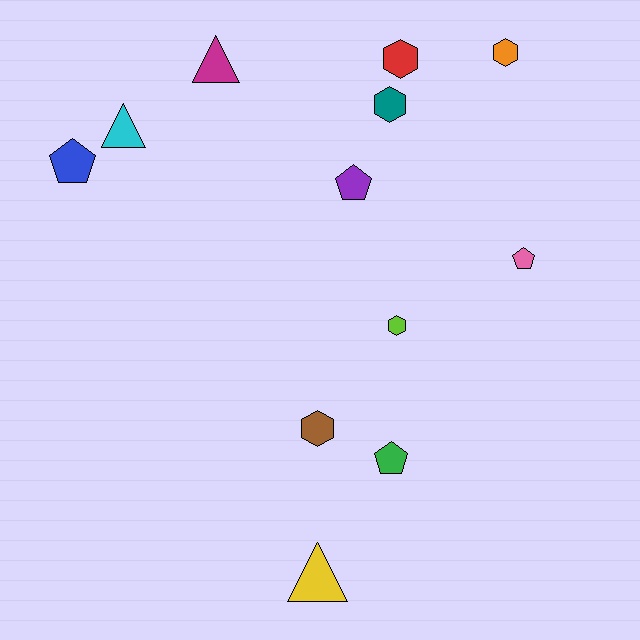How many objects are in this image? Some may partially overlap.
There are 12 objects.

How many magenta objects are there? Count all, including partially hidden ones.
There is 1 magenta object.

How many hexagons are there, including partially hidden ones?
There are 5 hexagons.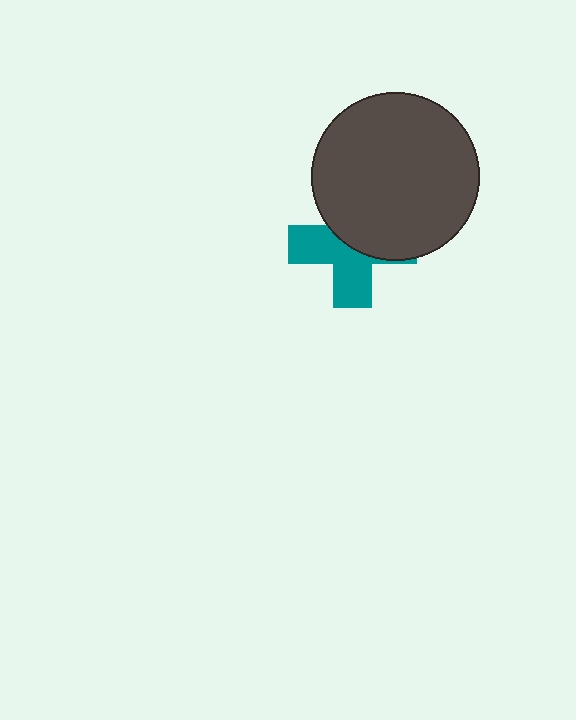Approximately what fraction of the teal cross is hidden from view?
Roughly 51% of the teal cross is hidden behind the dark gray circle.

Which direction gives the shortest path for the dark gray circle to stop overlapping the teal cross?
Moving up gives the shortest separation.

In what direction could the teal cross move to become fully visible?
The teal cross could move down. That would shift it out from behind the dark gray circle entirely.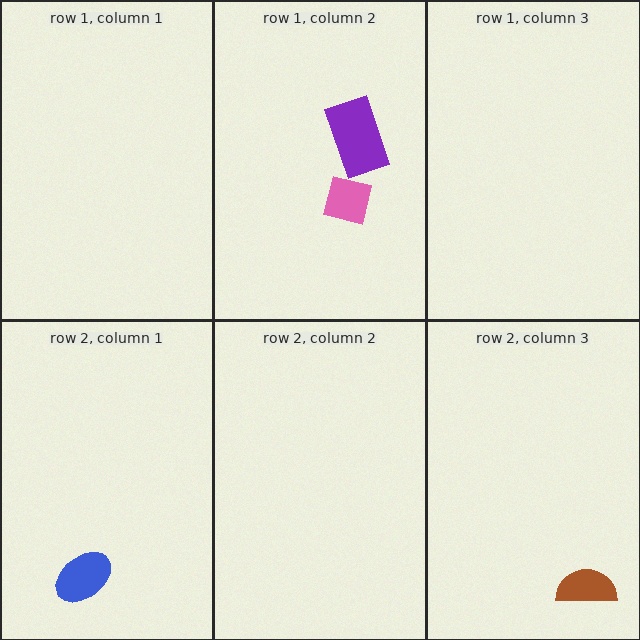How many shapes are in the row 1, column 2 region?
2.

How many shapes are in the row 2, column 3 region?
1.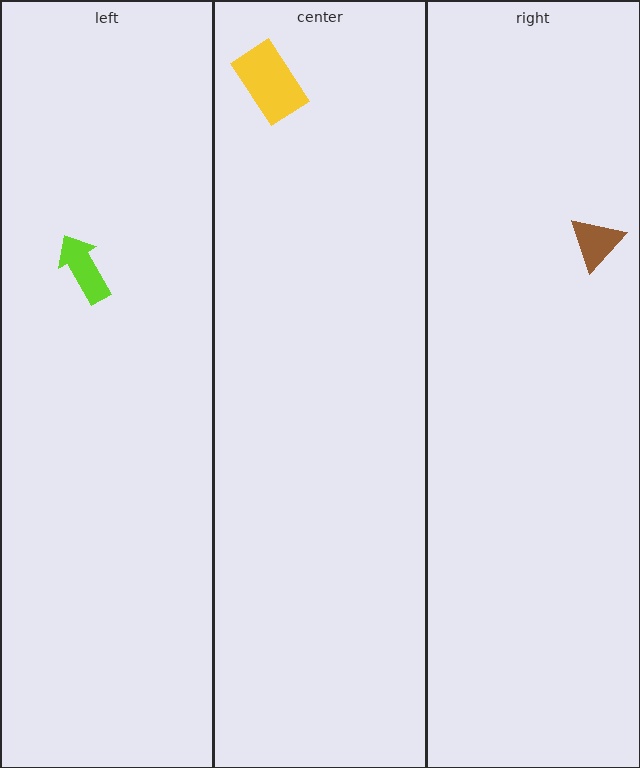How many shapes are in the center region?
1.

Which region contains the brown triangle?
The right region.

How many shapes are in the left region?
1.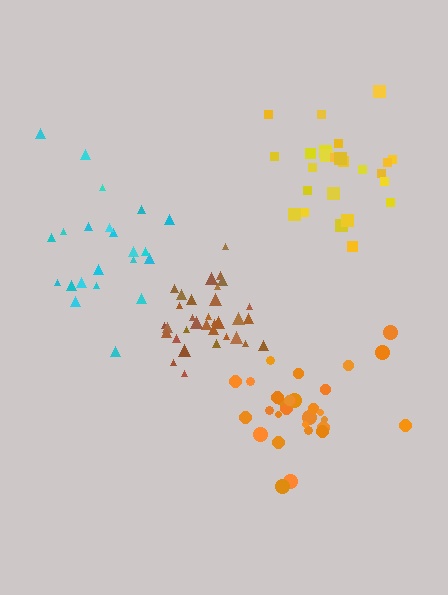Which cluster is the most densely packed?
Brown.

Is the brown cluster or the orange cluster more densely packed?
Brown.